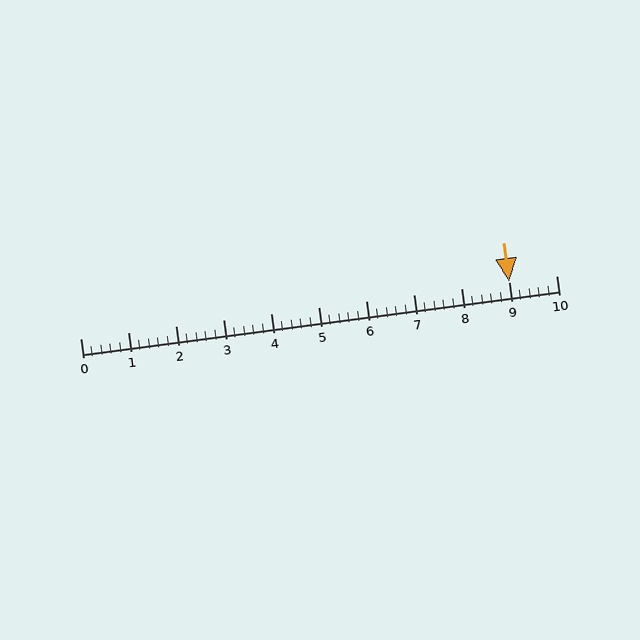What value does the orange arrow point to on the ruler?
The orange arrow points to approximately 9.0.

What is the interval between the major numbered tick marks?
The major tick marks are spaced 1 units apart.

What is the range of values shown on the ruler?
The ruler shows values from 0 to 10.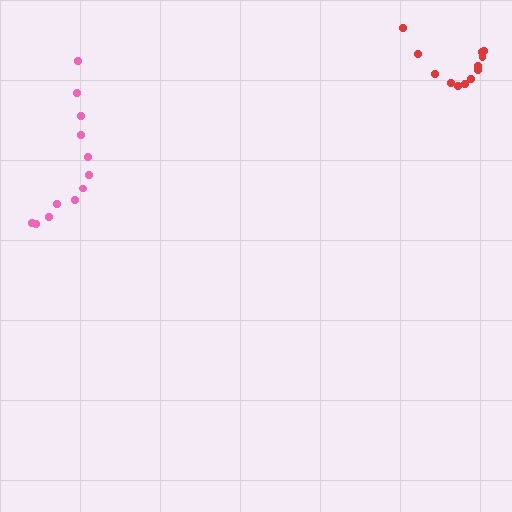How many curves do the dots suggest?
There are 2 distinct paths.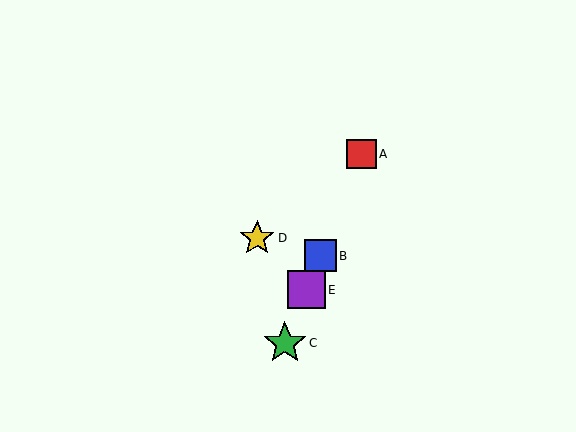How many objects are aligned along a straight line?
4 objects (A, B, C, E) are aligned along a straight line.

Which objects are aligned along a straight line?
Objects A, B, C, E are aligned along a straight line.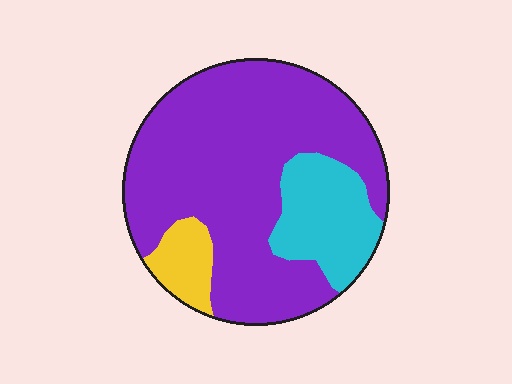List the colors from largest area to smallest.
From largest to smallest: purple, cyan, yellow.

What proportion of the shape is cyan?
Cyan covers 19% of the shape.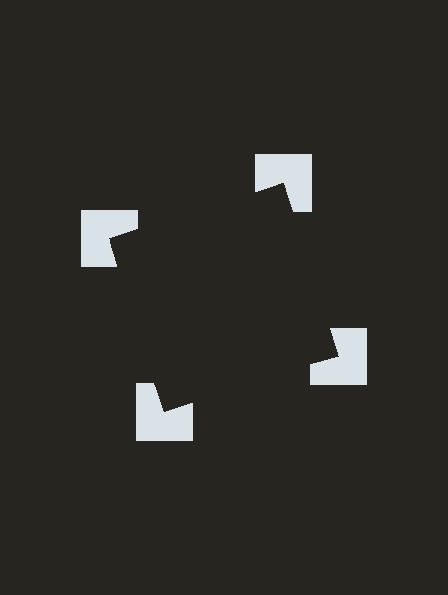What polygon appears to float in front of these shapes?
An illusory square — its edges are inferred from the aligned wedge cuts in the notched squares, not physically drawn.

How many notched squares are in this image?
There are 4 — one at each vertex of the illusory square.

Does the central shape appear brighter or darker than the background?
It typically appears slightly darker than the background, even though no actual brightness change is drawn.